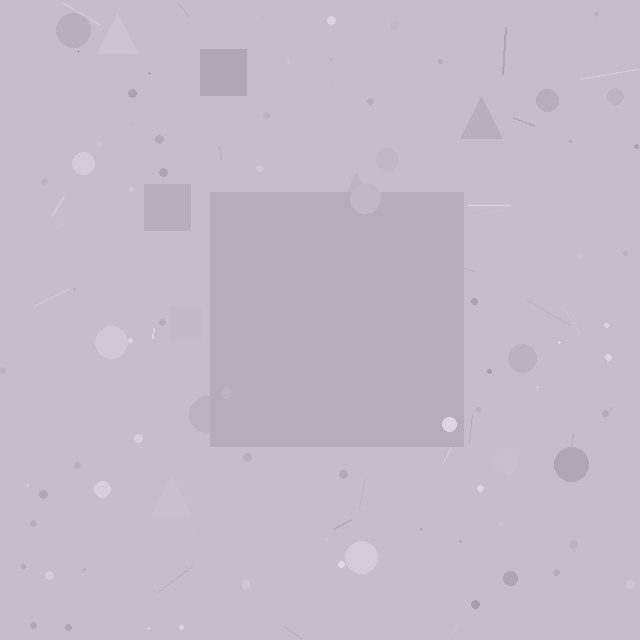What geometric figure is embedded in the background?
A square is embedded in the background.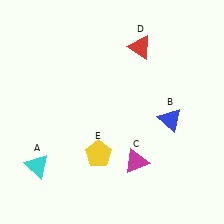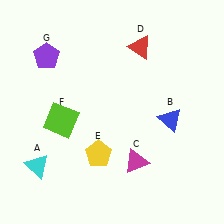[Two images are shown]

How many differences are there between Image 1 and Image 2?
There are 2 differences between the two images.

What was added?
A lime square (F), a purple pentagon (G) were added in Image 2.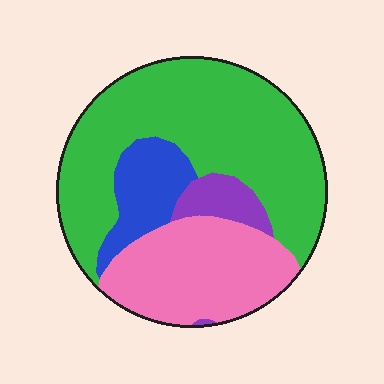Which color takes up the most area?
Green, at roughly 55%.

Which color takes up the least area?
Purple, at roughly 5%.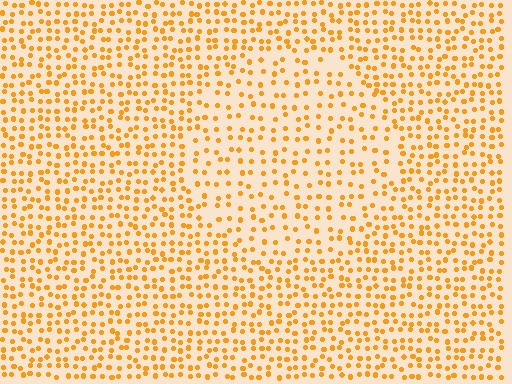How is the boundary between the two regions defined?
The boundary is defined by a change in element density (approximately 1.6x ratio). All elements are the same color, size, and shape.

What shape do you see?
I see a circle.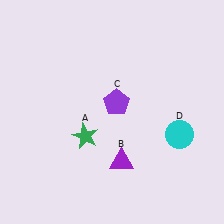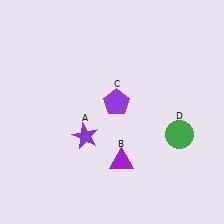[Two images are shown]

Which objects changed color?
A changed from green to purple. D changed from cyan to green.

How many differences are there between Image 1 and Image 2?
There are 2 differences between the two images.